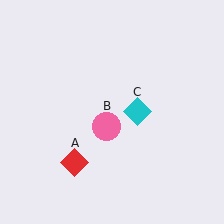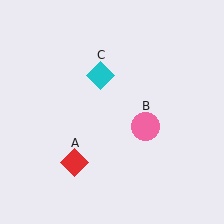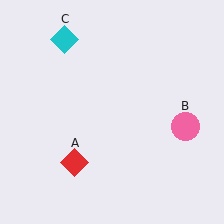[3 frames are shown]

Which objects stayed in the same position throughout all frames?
Red diamond (object A) remained stationary.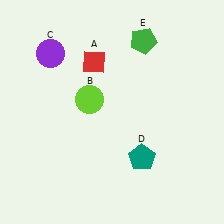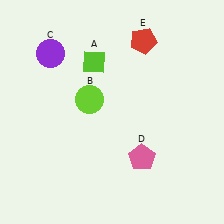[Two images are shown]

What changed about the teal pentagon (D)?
In Image 1, D is teal. In Image 2, it changed to pink.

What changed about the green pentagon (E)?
In Image 1, E is green. In Image 2, it changed to red.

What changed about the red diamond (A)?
In Image 1, A is red. In Image 2, it changed to lime.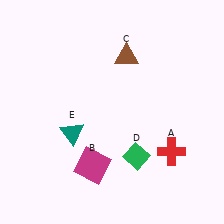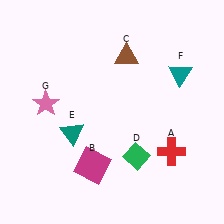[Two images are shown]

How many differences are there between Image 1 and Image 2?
There are 2 differences between the two images.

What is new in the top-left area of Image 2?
A pink star (G) was added in the top-left area of Image 2.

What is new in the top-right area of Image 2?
A teal triangle (F) was added in the top-right area of Image 2.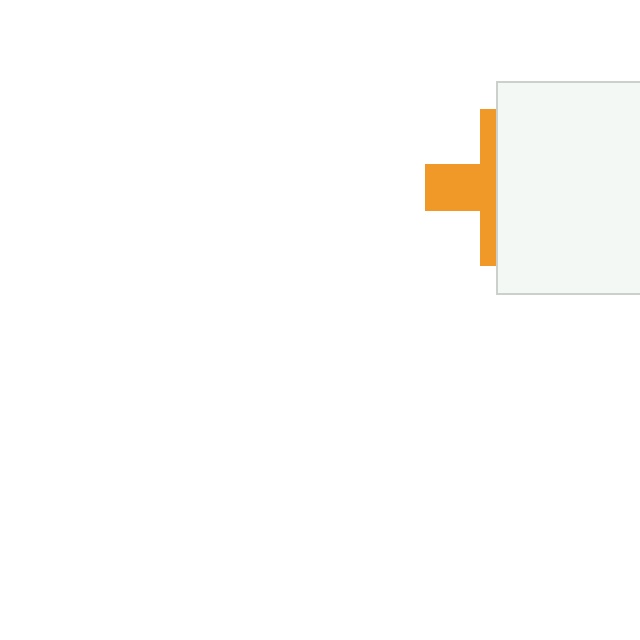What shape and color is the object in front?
The object in front is a white square.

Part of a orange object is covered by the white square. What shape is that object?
It is a cross.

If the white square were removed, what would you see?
You would see the complete orange cross.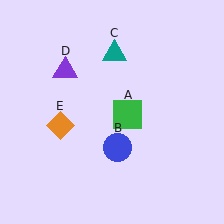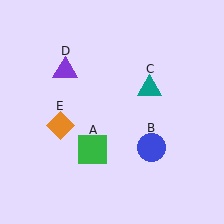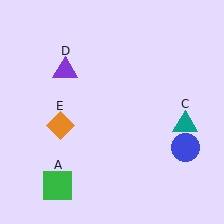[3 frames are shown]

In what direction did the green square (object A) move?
The green square (object A) moved down and to the left.